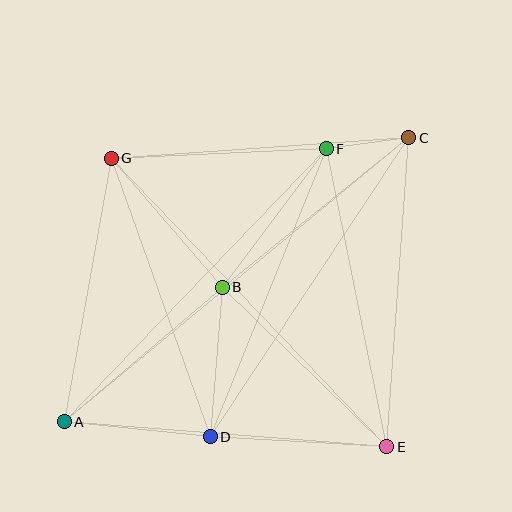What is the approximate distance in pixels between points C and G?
The distance between C and G is approximately 298 pixels.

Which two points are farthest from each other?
Points A and C are farthest from each other.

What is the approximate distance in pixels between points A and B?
The distance between A and B is approximately 208 pixels.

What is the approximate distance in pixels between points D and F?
The distance between D and F is approximately 310 pixels.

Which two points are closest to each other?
Points C and F are closest to each other.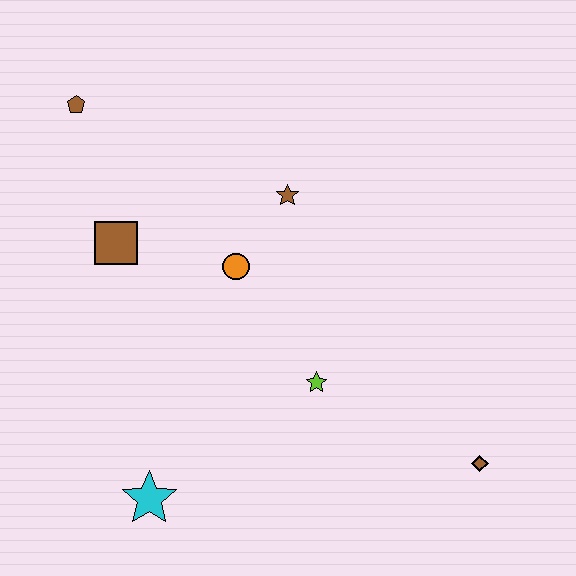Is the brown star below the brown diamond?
No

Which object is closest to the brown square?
The orange circle is closest to the brown square.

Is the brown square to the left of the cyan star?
Yes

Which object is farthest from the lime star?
The brown pentagon is farthest from the lime star.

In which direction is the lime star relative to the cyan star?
The lime star is to the right of the cyan star.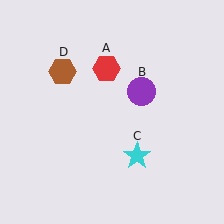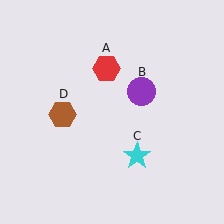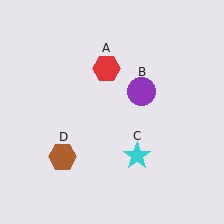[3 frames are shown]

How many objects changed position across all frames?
1 object changed position: brown hexagon (object D).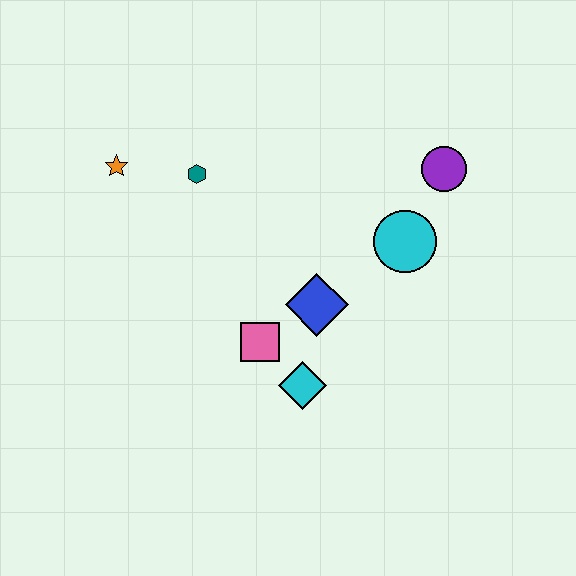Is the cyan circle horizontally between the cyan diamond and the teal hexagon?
No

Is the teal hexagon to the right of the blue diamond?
No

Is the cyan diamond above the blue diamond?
No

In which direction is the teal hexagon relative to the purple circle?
The teal hexagon is to the left of the purple circle.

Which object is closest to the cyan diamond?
The pink square is closest to the cyan diamond.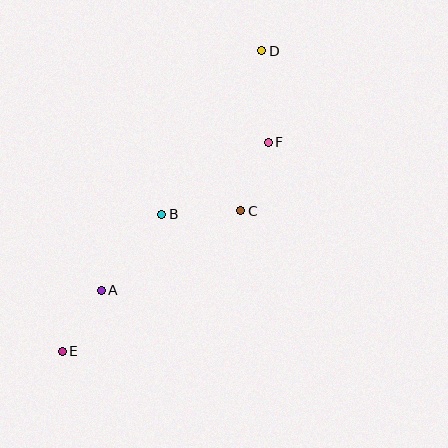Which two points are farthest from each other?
Points D and E are farthest from each other.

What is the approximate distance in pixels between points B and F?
The distance between B and F is approximately 128 pixels.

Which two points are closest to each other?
Points A and E are closest to each other.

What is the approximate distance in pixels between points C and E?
The distance between C and E is approximately 227 pixels.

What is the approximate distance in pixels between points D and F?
The distance between D and F is approximately 92 pixels.